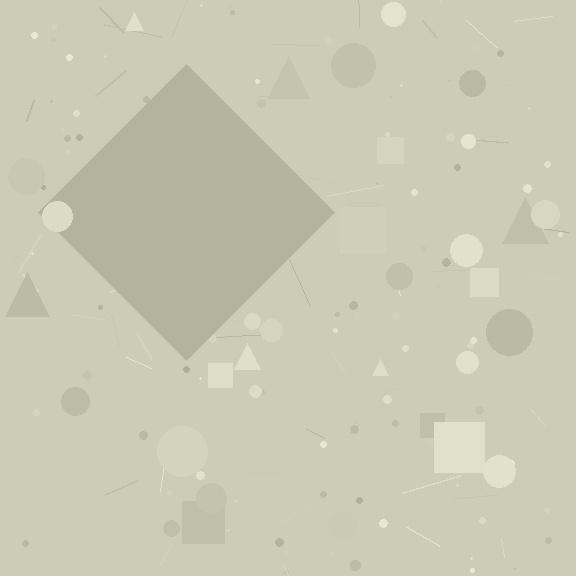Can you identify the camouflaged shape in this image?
The camouflaged shape is a diamond.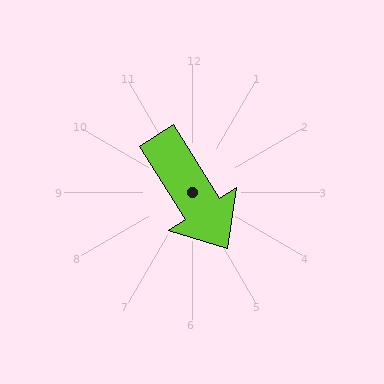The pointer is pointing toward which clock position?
Roughly 5 o'clock.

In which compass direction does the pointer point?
Southeast.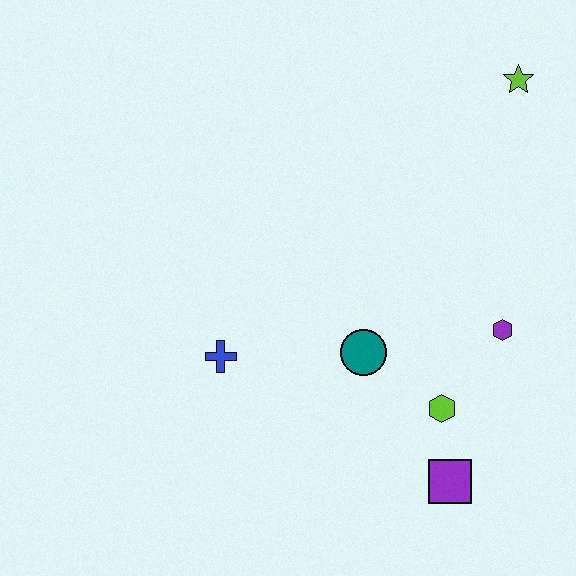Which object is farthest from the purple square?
The lime star is farthest from the purple square.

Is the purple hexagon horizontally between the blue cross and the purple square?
No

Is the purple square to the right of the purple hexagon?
No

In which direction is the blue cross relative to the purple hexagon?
The blue cross is to the left of the purple hexagon.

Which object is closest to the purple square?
The lime hexagon is closest to the purple square.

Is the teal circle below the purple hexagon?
Yes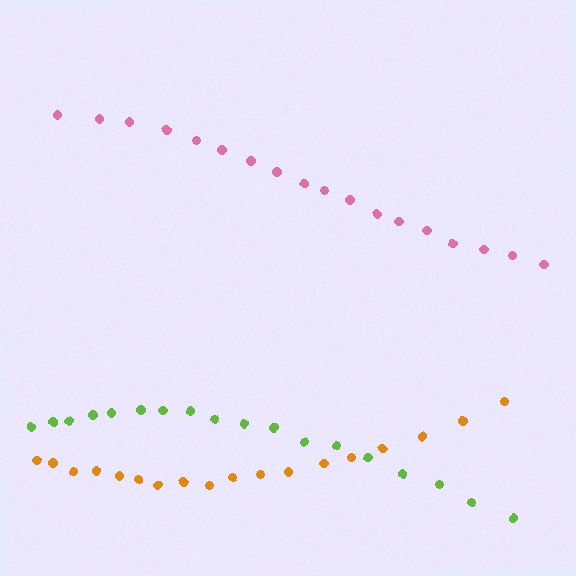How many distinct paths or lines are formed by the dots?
There are 3 distinct paths.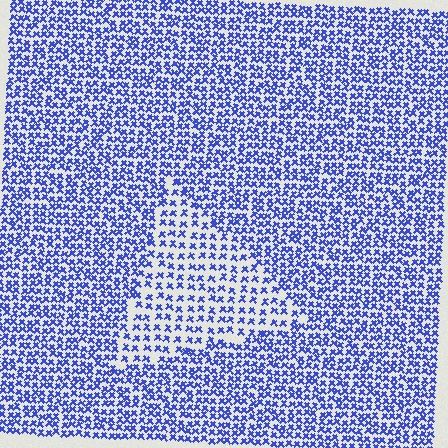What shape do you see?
I see a triangle.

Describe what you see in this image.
The image contains small blue elements arranged at two different densities. A triangle-shaped region is visible where the elements are less densely packed than the surrounding area.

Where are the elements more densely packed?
The elements are more densely packed outside the triangle boundary.